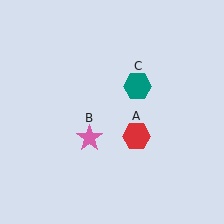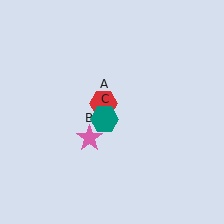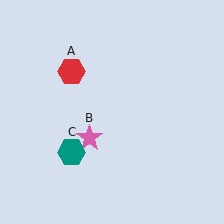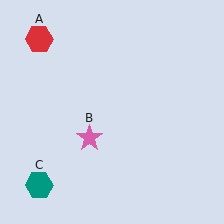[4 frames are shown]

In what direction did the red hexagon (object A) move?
The red hexagon (object A) moved up and to the left.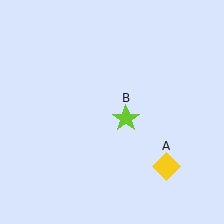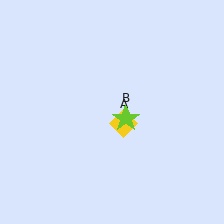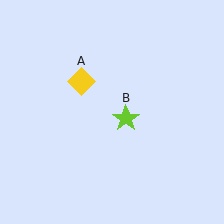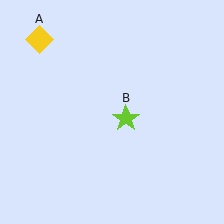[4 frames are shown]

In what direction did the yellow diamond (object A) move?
The yellow diamond (object A) moved up and to the left.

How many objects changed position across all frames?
1 object changed position: yellow diamond (object A).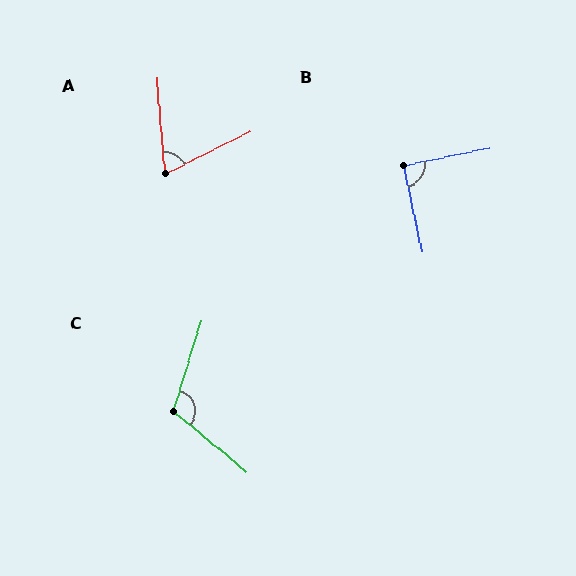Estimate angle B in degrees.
Approximately 89 degrees.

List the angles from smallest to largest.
A (68°), B (89°), C (113°).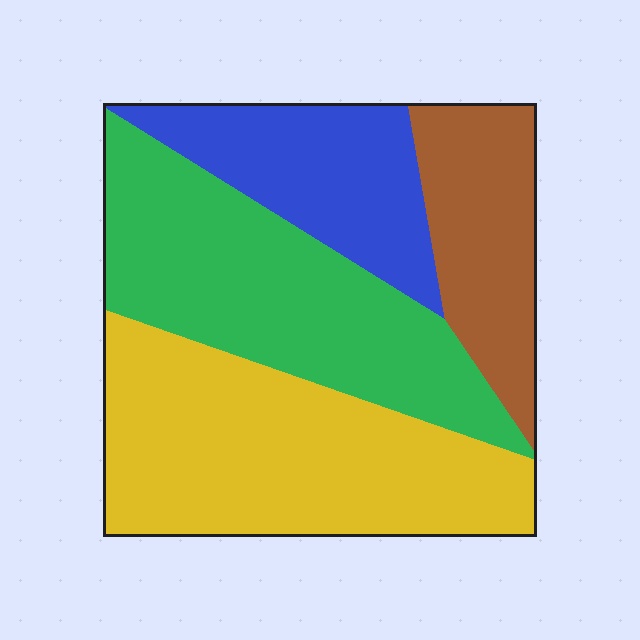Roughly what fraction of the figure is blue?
Blue takes up about one sixth (1/6) of the figure.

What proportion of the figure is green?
Green covers 31% of the figure.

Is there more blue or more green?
Green.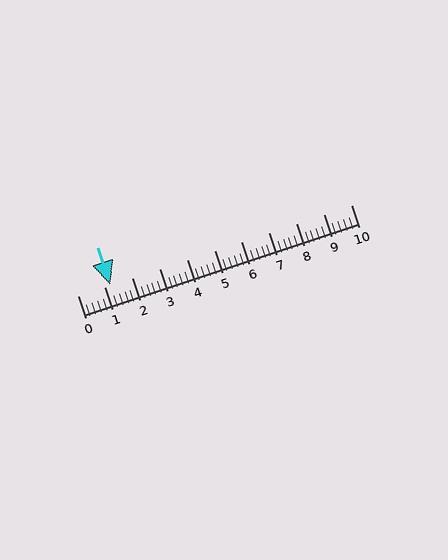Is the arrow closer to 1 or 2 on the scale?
The arrow is closer to 1.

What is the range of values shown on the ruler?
The ruler shows values from 0 to 10.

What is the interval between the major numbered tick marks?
The major tick marks are spaced 1 units apart.